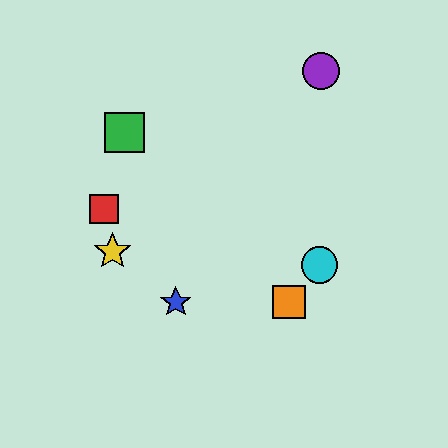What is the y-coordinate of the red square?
The red square is at y≈209.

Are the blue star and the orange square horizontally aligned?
Yes, both are at y≈302.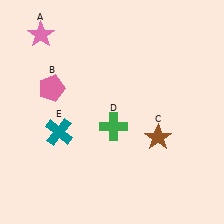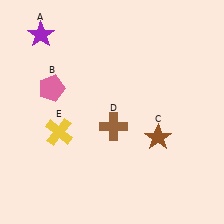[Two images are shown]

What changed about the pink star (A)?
In Image 1, A is pink. In Image 2, it changed to purple.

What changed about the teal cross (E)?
In Image 1, E is teal. In Image 2, it changed to yellow.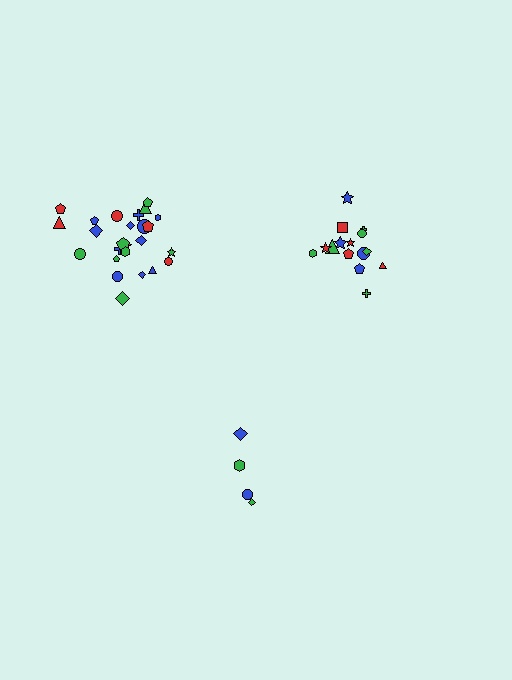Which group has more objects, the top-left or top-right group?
The top-left group.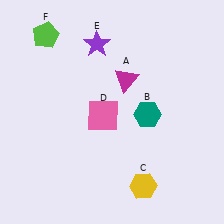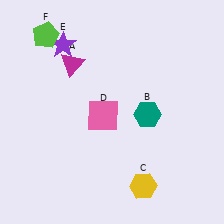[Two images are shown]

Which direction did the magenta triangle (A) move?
The magenta triangle (A) moved left.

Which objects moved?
The objects that moved are: the magenta triangle (A), the purple star (E).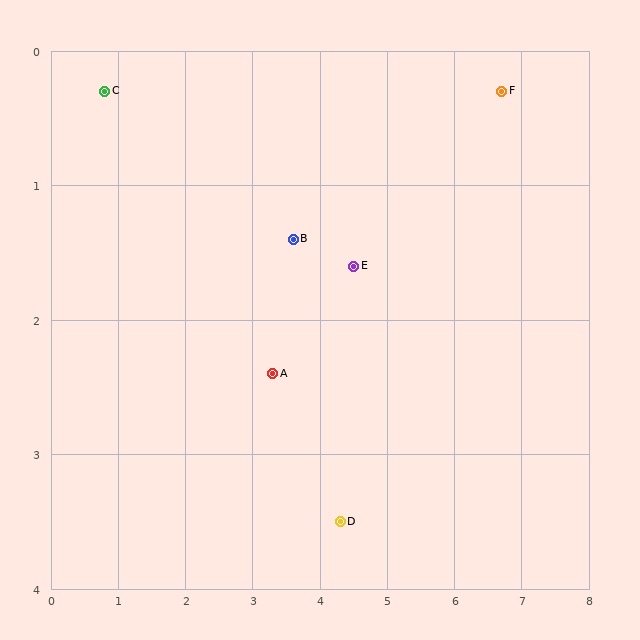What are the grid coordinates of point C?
Point C is at approximately (0.8, 0.3).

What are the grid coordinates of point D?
Point D is at approximately (4.3, 3.5).